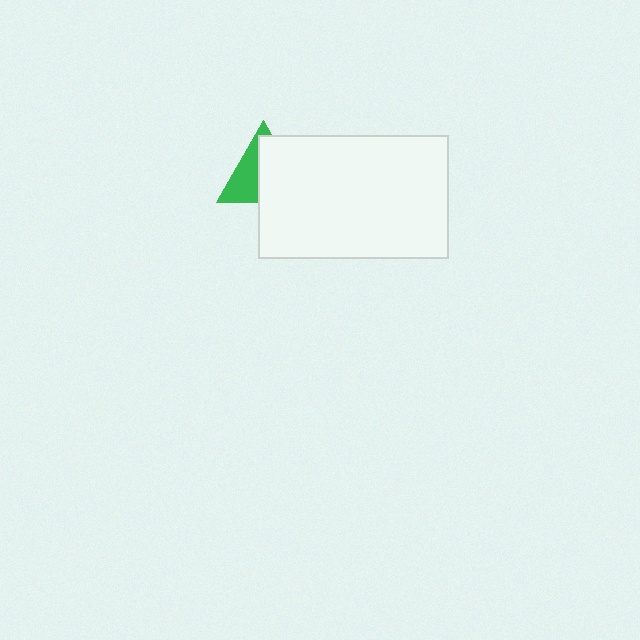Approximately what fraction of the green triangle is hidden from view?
Roughly 58% of the green triangle is hidden behind the white rectangle.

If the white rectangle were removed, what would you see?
You would see the complete green triangle.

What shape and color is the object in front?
The object in front is a white rectangle.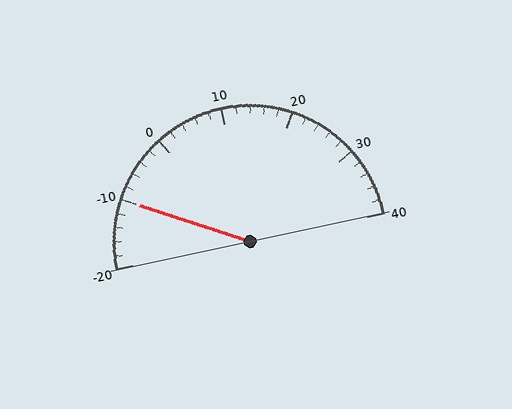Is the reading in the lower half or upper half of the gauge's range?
The reading is in the lower half of the range (-20 to 40).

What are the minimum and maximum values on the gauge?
The gauge ranges from -20 to 40.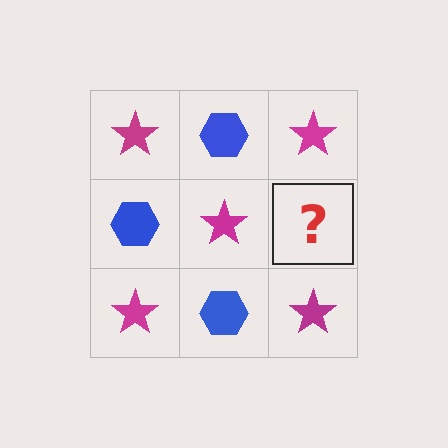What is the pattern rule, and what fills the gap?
The rule is that it alternates magenta star and blue hexagon in a checkerboard pattern. The gap should be filled with a blue hexagon.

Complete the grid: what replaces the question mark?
The question mark should be replaced with a blue hexagon.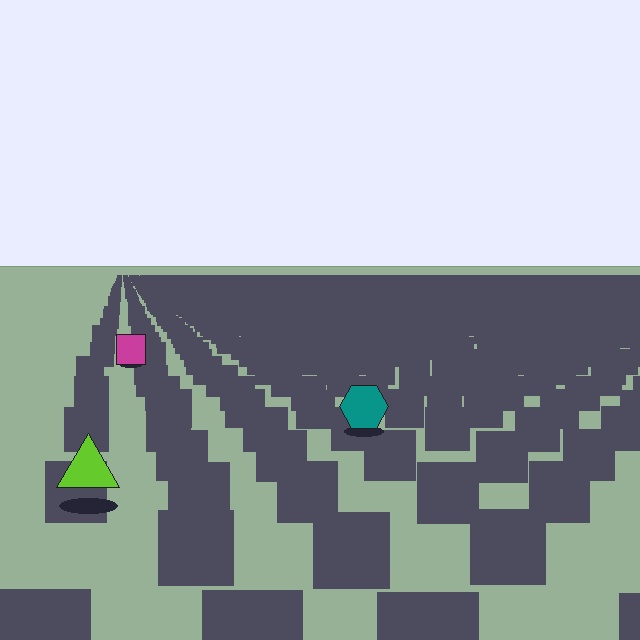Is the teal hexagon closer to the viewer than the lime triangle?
No. The lime triangle is closer — you can tell from the texture gradient: the ground texture is coarser near it.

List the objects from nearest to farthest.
From nearest to farthest: the lime triangle, the teal hexagon, the magenta square.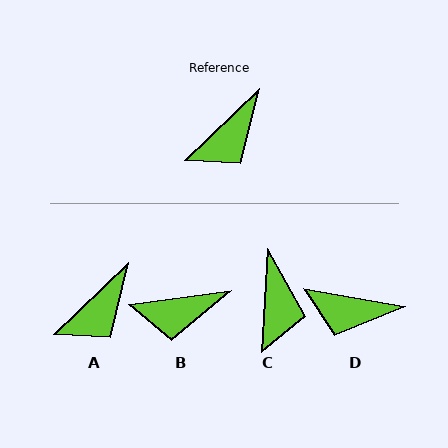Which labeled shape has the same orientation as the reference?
A.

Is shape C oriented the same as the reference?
No, it is off by about 43 degrees.